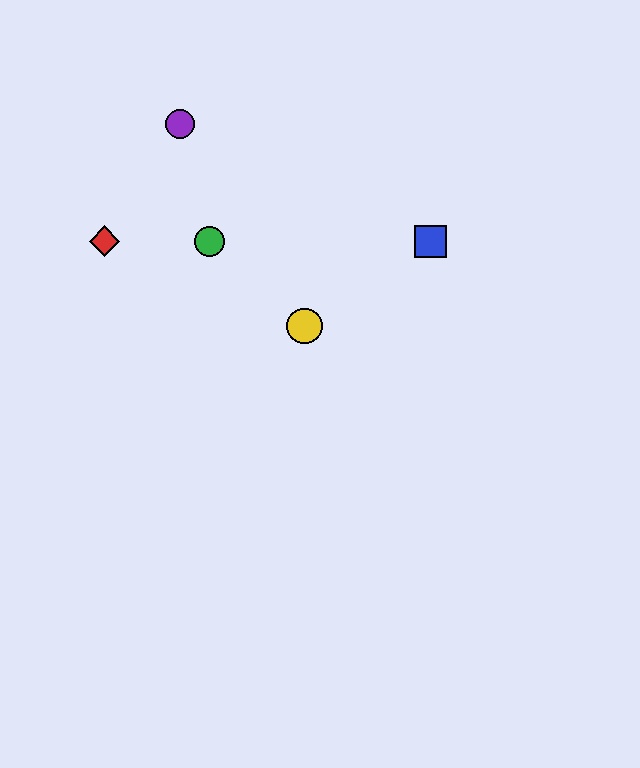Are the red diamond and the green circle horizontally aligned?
Yes, both are at y≈241.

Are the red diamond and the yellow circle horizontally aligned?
No, the red diamond is at y≈241 and the yellow circle is at y≈326.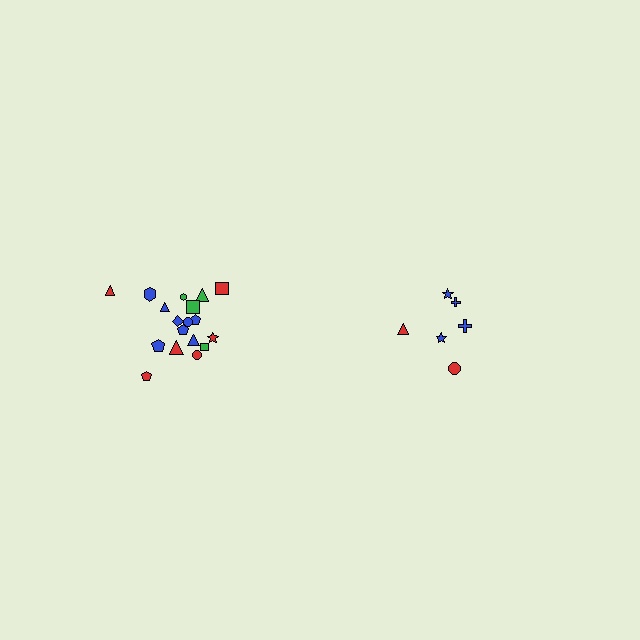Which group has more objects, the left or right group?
The left group.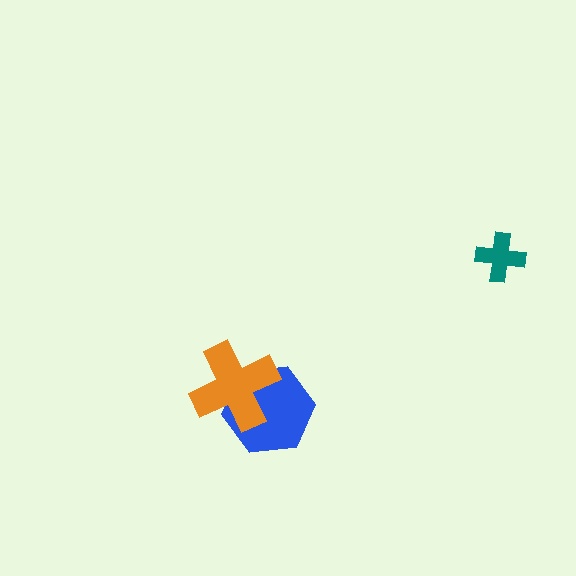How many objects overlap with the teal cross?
0 objects overlap with the teal cross.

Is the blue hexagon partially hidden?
Yes, it is partially covered by another shape.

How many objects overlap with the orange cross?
1 object overlaps with the orange cross.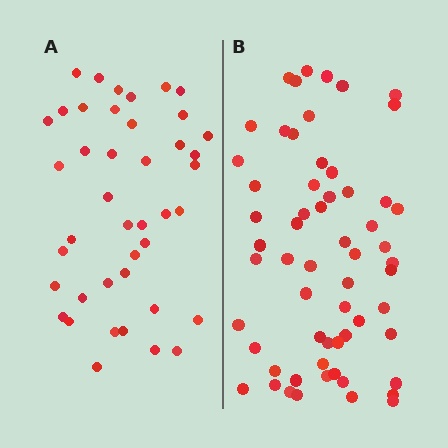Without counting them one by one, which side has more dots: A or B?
Region B (the right region) has more dots.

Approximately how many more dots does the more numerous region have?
Region B has approximately 20 more dots than region A.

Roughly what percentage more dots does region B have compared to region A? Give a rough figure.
About 45% more.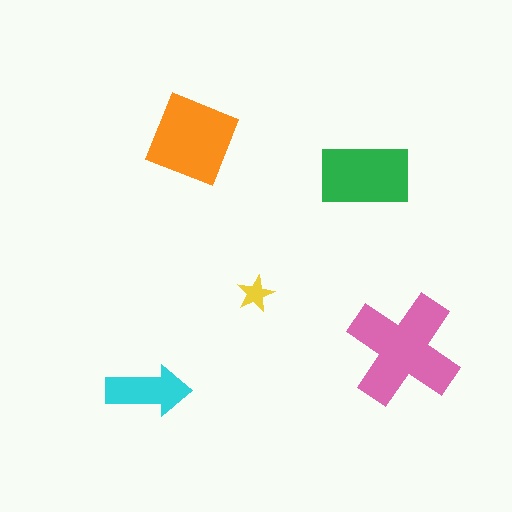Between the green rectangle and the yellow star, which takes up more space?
The green rectangle.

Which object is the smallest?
The yellow star.